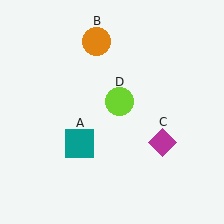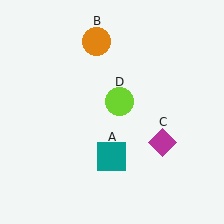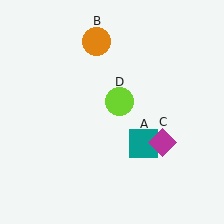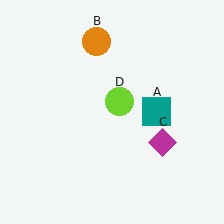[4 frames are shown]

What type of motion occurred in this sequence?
The teal square (object A) rotated counterclockwise around the center of the scene.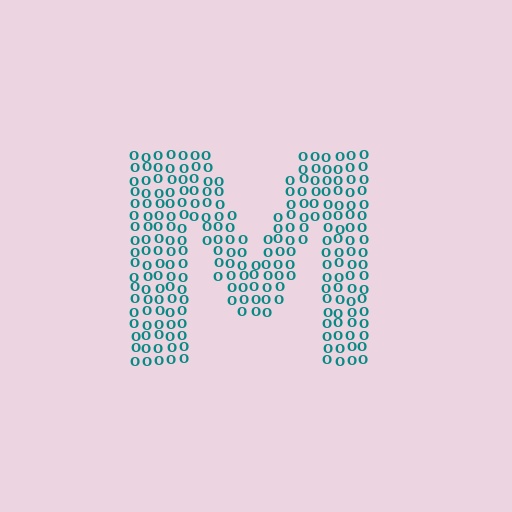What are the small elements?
The small elements are letter O's.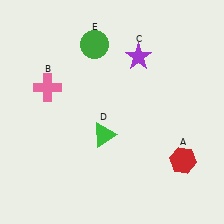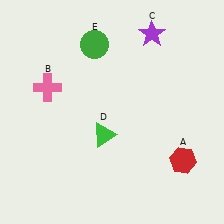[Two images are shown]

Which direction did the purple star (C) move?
The purple star (C) moved up.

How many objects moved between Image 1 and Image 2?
1 object moved between the two images.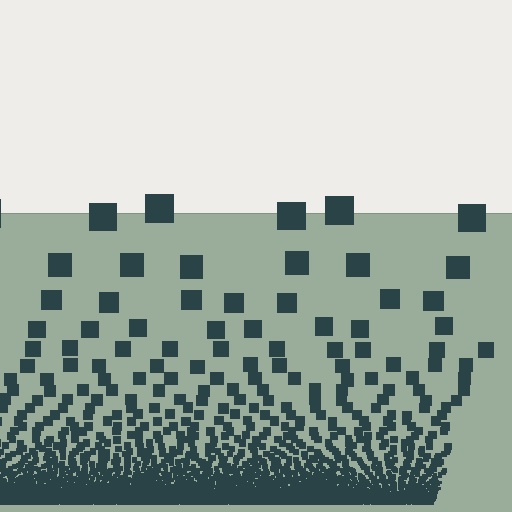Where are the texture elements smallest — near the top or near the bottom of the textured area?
Near the bottom.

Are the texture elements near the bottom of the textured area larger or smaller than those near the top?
Smaller. The gradient is inverted — elements near the bottom are smaller and denser.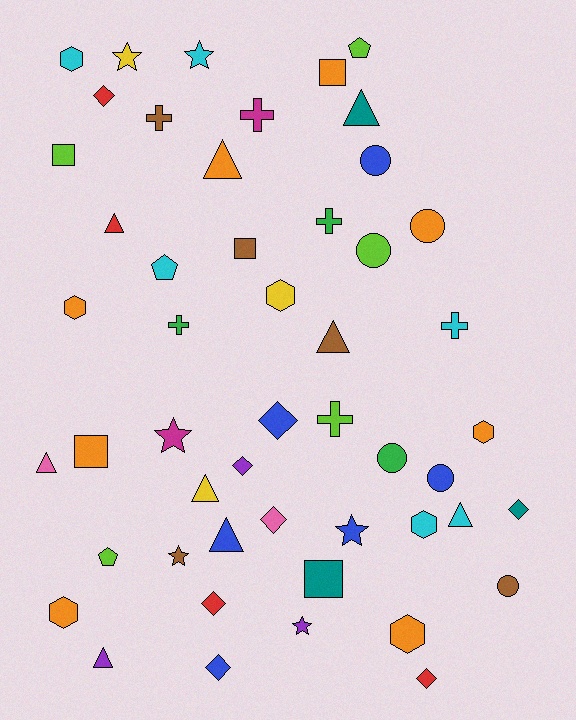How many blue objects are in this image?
There are 6 blue objects.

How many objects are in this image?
There are 50 objects.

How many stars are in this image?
There are 6 stars.